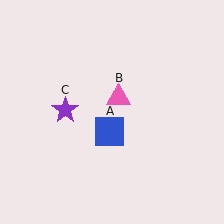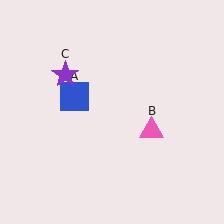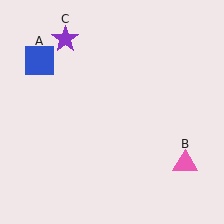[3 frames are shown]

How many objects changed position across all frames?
3 objects changed position: blue square (object A), pink triangle (object B), purple star (object C).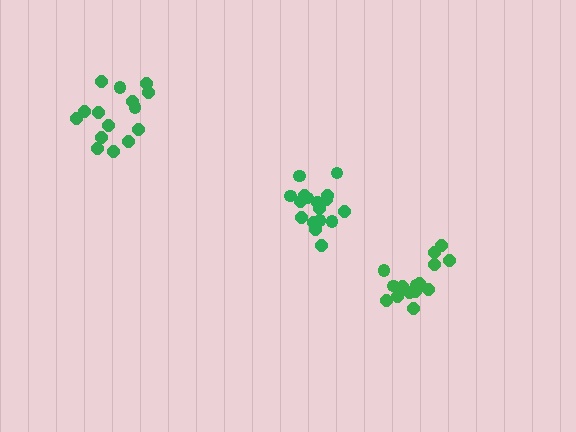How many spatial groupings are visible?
There are 3 spatial groupings.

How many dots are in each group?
Group 1: 15 dots, Group 2: 17 dots, Group 3: 15 dots (47 total).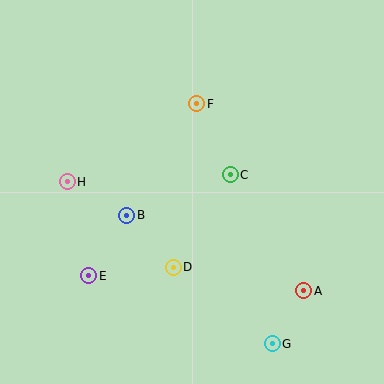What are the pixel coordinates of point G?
Point G is at (272, 344).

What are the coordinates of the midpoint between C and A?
The midpoint between C and A is at (267, 233).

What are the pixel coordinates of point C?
Point C is at (230, 175).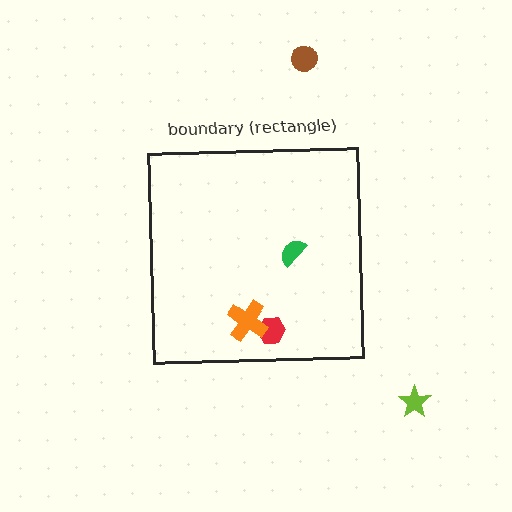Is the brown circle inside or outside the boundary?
Outside.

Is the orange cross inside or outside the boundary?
Inside.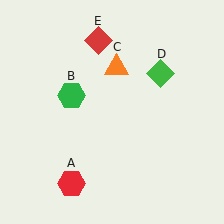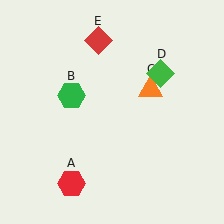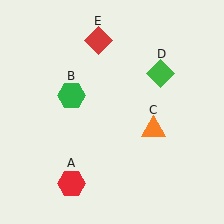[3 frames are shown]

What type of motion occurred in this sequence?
The orange triangle (object C) rotated clockwise around the center of the scene.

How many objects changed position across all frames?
1 object changed position: orange triangle (object C).